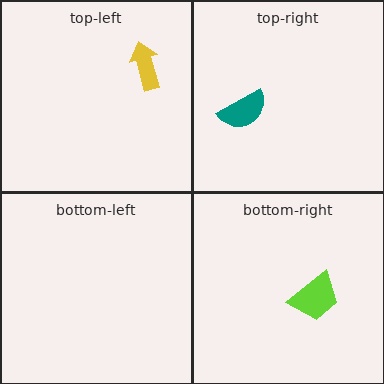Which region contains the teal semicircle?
The top-right region.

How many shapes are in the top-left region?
1.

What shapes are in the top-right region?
The teal semicircle.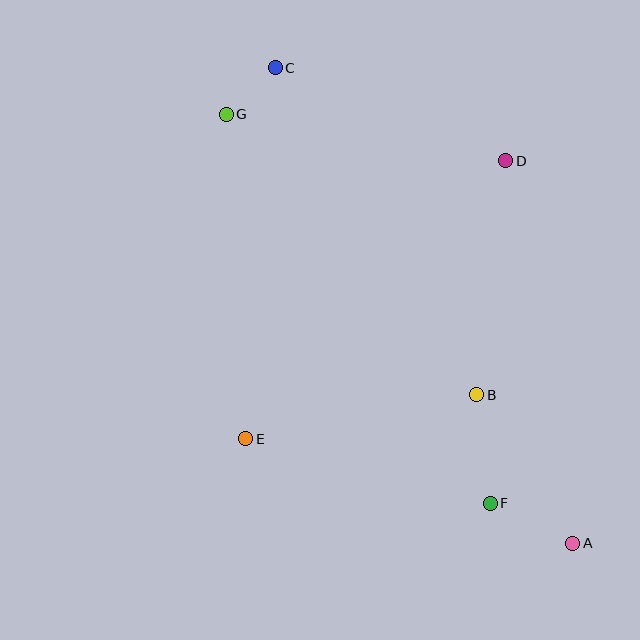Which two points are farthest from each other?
Points A and C are farthest from each other.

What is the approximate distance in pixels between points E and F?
The distance between E and F is approximately 253 pixels.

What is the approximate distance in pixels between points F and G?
The distance between F and G is approximately 470 pixels.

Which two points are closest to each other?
Points C and G are closest to each other.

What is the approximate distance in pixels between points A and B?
The distance between A and B is approximately 177 pixels.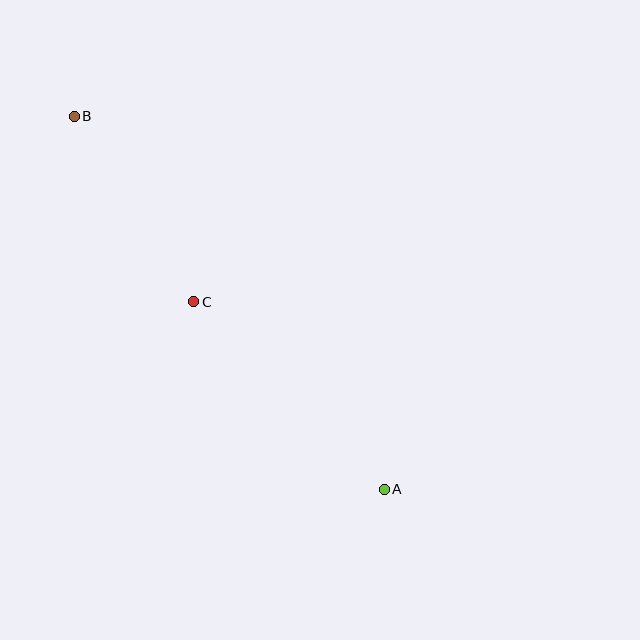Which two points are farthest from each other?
Points A and B are farthest from each other.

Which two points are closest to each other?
Points B and C are closest to each other.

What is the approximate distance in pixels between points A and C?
The distance between A and C is approximately 267 pixels.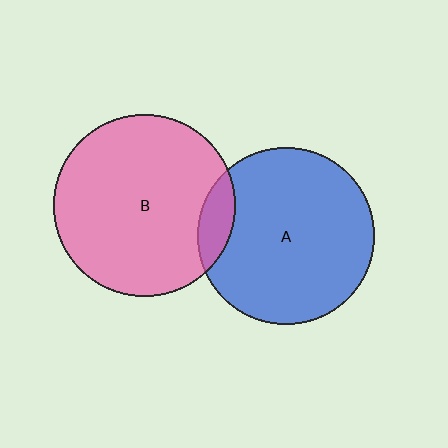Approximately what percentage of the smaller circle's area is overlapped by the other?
Approximately 10%.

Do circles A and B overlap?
Yes.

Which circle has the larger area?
Circle B (pink).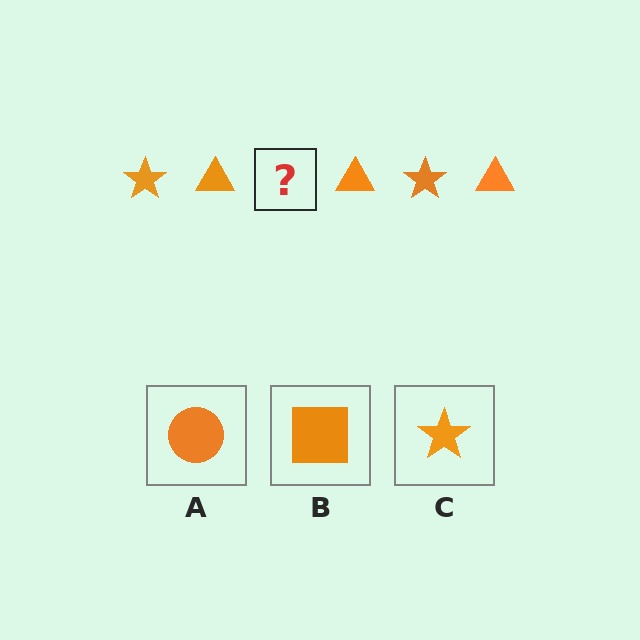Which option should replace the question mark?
Option C.